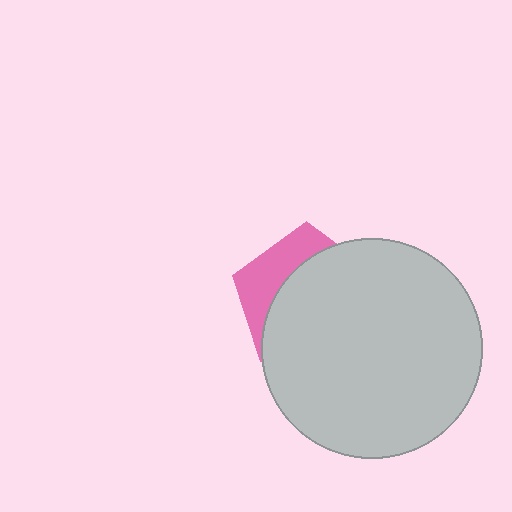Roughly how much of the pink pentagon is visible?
A small part of it is visible (roughly 30%).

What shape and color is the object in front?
The object in front is a light gray circle.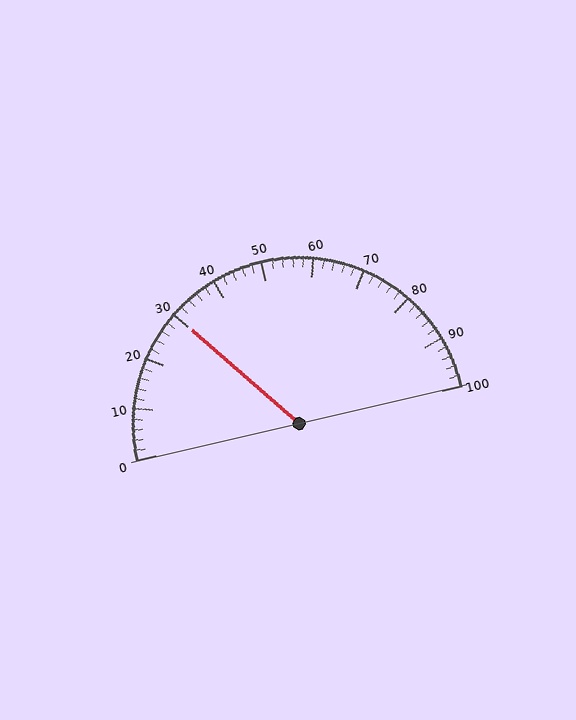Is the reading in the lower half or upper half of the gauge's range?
The reading is in the lower half of the range (0 to 100).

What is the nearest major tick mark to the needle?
The nearest major tick mark is 30.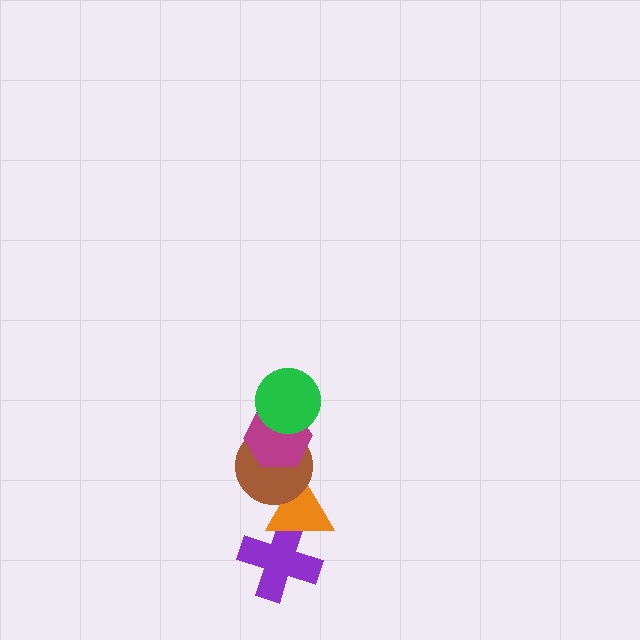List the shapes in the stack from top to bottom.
From top to bottom: the green circle, the magenta hexagon, the brown circle, the orange triangle, the purple cross.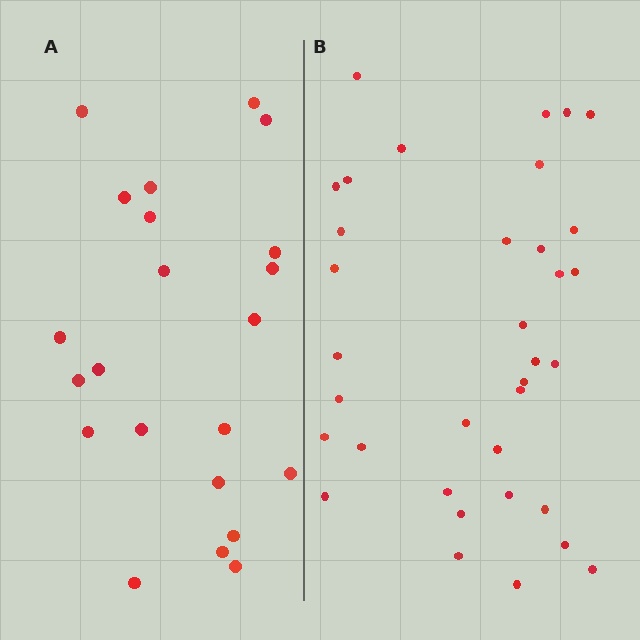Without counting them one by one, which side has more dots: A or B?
Region B (the right region) has more dots.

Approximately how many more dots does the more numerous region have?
Region B has approximately 15 more dots than region A.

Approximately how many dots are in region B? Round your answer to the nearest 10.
About 40 dots. (The exact count is 35, which rounds to 40.)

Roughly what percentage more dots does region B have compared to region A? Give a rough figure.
About 60% more.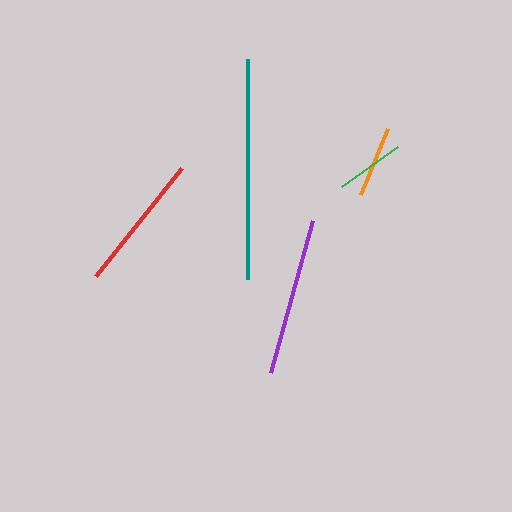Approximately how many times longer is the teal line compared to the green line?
The teal line is approximately 3.2 times the length of the green line.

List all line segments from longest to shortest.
From longest to shortest: teal, purple, red, orange, green.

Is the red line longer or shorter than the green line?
The red line is longer than the green line.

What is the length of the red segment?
The red segment is approximately 138 pixels long.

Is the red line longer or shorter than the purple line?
The purple line is longer than the red line.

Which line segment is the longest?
The teal line is the longest at approximately 220 pixels.